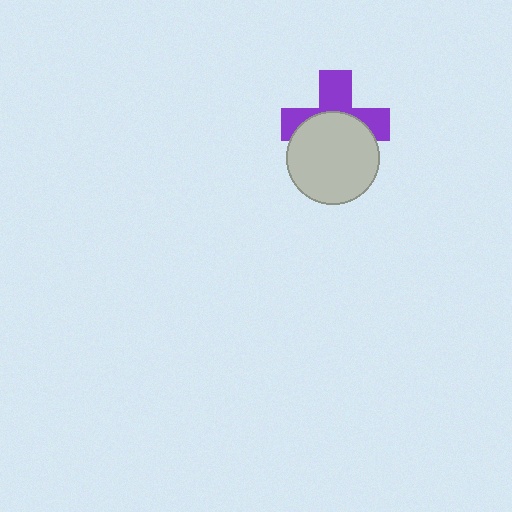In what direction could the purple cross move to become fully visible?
The purple cross could move up. That would shift it out from behind the light gray circle entirely.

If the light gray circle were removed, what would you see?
You would see the complete purple cross.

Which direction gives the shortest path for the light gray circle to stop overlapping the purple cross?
Moving down gives the shortest separation.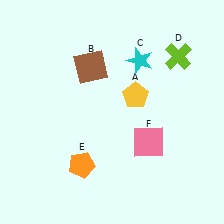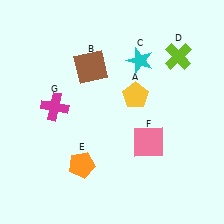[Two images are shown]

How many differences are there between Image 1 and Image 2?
There is 1 difference between the two images.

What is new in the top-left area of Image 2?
A magenta cross (G) was added in the top-left area of Image 2.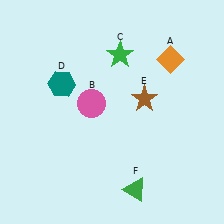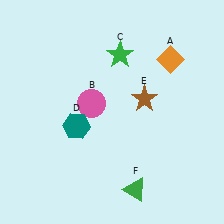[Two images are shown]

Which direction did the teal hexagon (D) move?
The teal hexagon (D) moved down.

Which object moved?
The teal hexagon (D) moved down.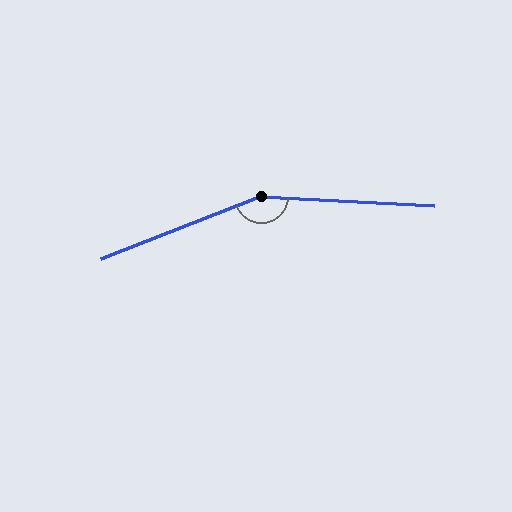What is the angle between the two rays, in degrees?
Approximately 156 degrees.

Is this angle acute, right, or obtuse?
It is obtuse.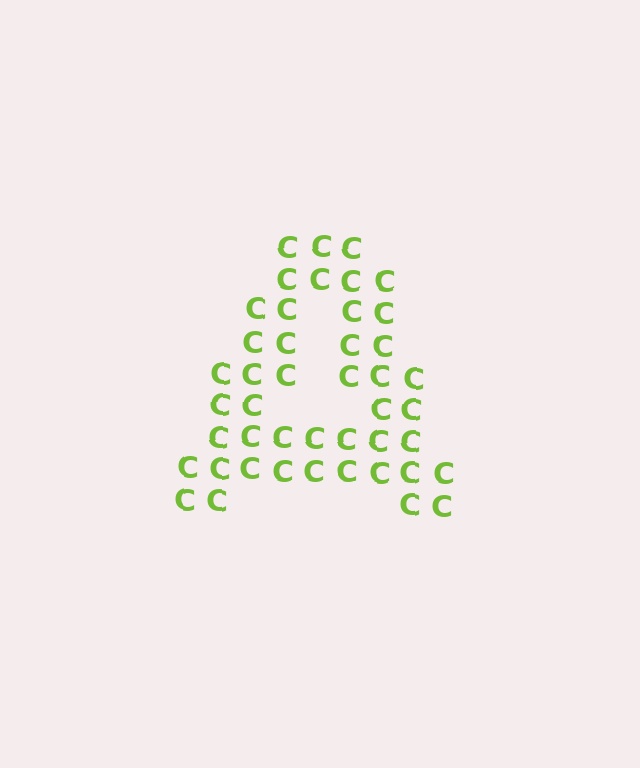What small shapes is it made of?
It is made of small letter C's.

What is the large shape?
The large shape is the letter A.